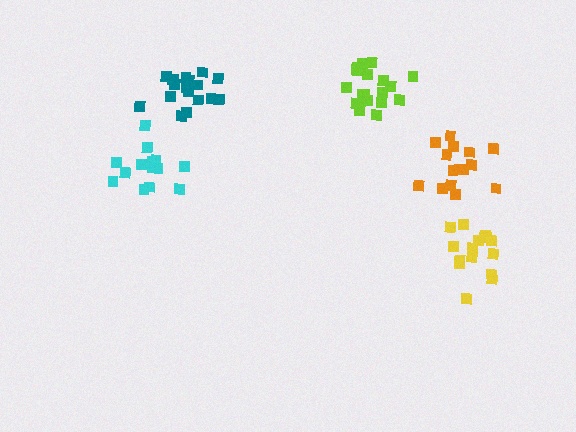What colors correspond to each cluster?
The clusters are colored: teal, yellow, cyan, lime, orange.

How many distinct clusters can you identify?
There are 5 distinct clusters.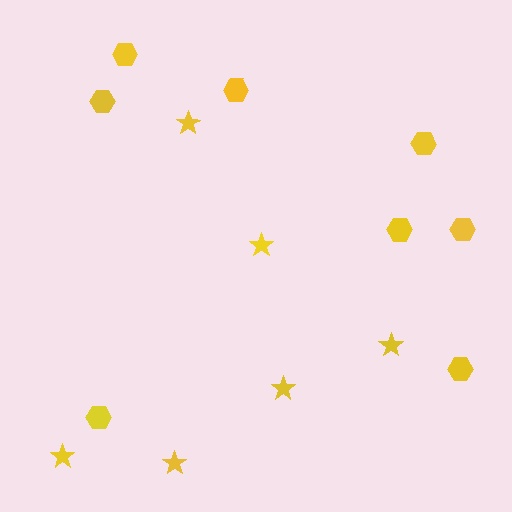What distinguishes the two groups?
There are 2 groups: one group of stars (6) and one group of hexagons (8).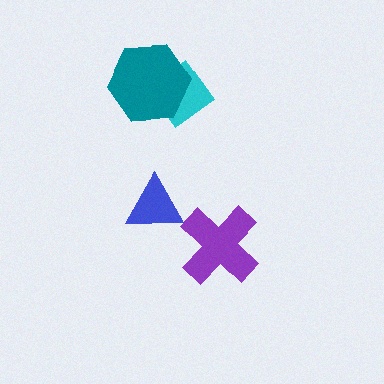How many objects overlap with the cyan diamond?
1 object overlaps with the cyan diamond.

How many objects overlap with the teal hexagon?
1 object overlaps with the teal hexagon.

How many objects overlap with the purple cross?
0 objects overlap with the purple cross.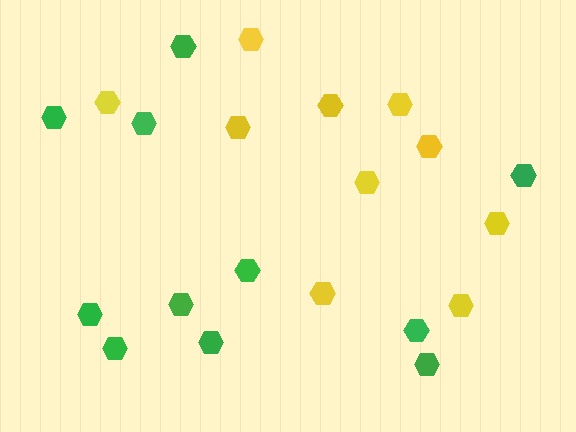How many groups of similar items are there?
There are 2 groups: one group of green hexagons (11) and one group of yellow hexagons (10).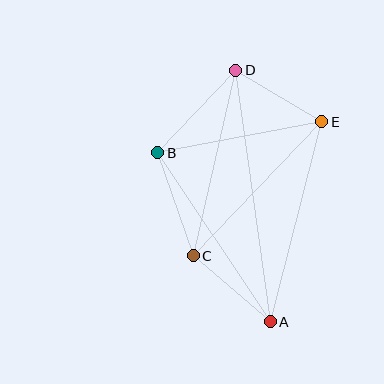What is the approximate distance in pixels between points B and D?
The distance between B and D is approximately 113 pixels.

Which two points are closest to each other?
Points D and E are closest to each other.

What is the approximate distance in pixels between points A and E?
The distance between A and E is approximately 207 pixels.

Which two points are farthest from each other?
Points A and D are farthest from each other.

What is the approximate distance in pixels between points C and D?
The distance between C and D is approximately 191 pixels.